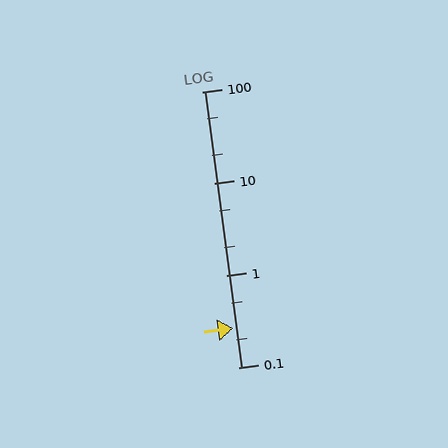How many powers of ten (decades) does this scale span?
The scale spans 3 decades, from 0.1 to 100.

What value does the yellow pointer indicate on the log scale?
The pointer indicates approximately 0.27.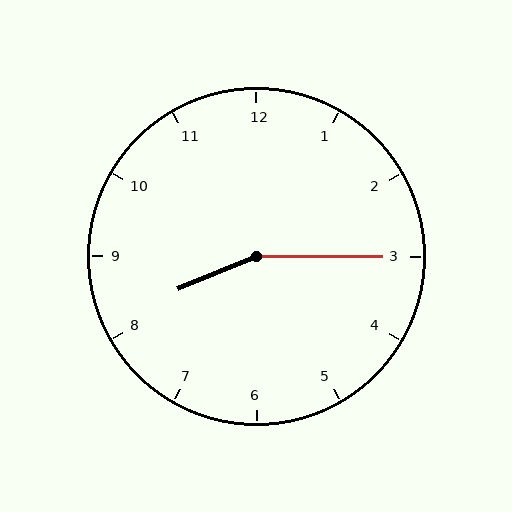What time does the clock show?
8:15.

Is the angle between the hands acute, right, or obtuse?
It is obtuse.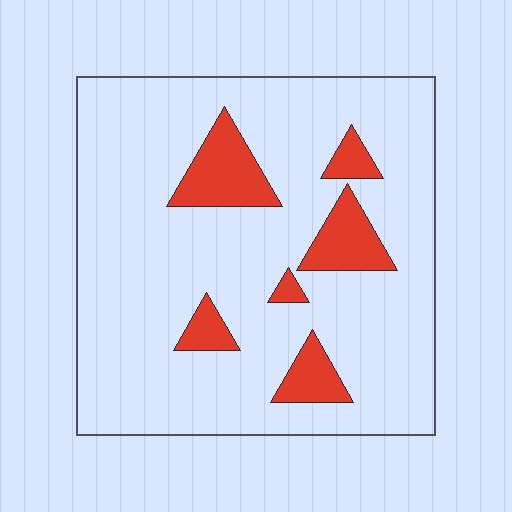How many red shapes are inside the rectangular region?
6.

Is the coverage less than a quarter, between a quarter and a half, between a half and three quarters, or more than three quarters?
Less than a quarter.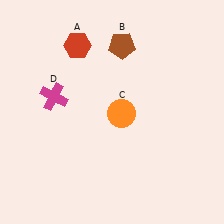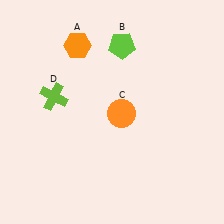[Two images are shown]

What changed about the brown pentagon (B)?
In Image 1, B is brown. In Image 2, it changed to lime.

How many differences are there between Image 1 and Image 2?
There are 3 differences between the two images.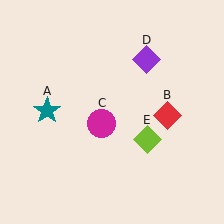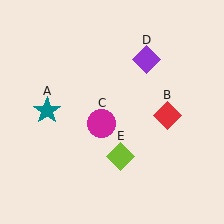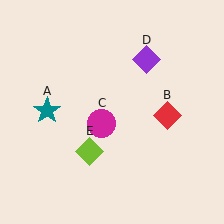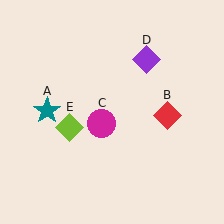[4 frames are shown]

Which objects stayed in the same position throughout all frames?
Teal star (object A) and red diamond (object B) and magenta circle (object C) and purple diamond (object D) remained stationary.